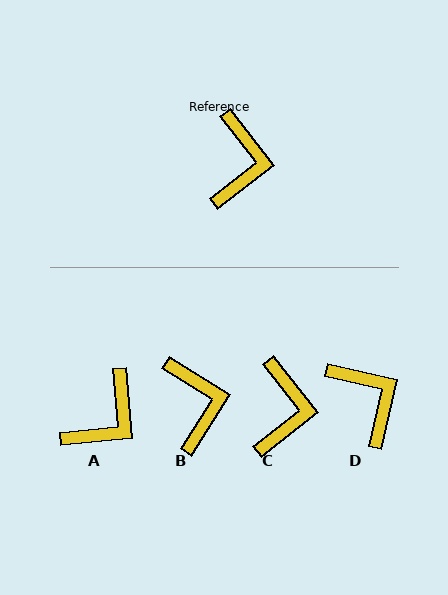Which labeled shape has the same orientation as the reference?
C.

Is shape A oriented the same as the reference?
No, it is off by about 33 degrees.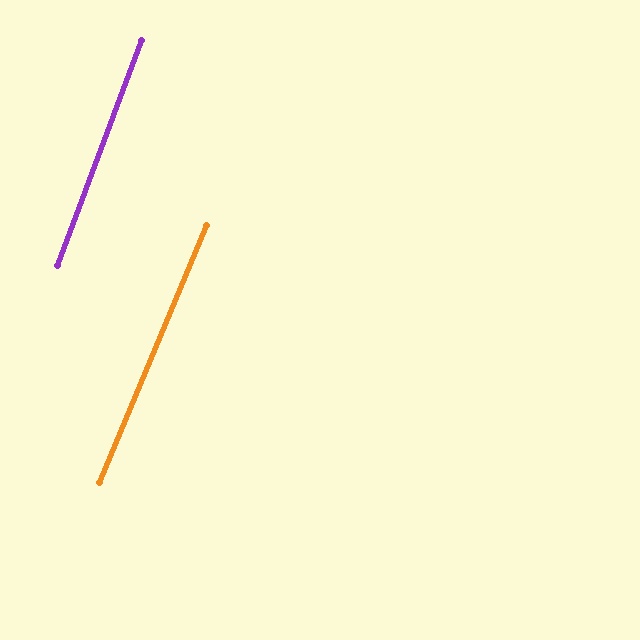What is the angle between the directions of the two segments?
Approximately 2 degrees.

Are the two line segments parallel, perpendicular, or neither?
Parallel — their directions differ by only 1.8°.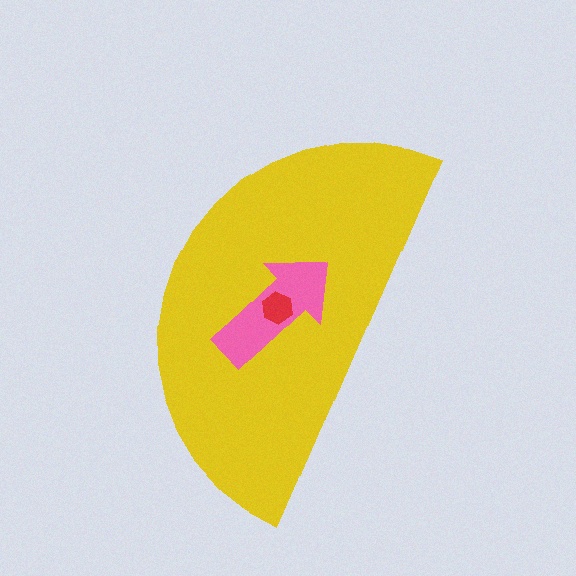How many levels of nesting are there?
3.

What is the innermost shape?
The red hexagon.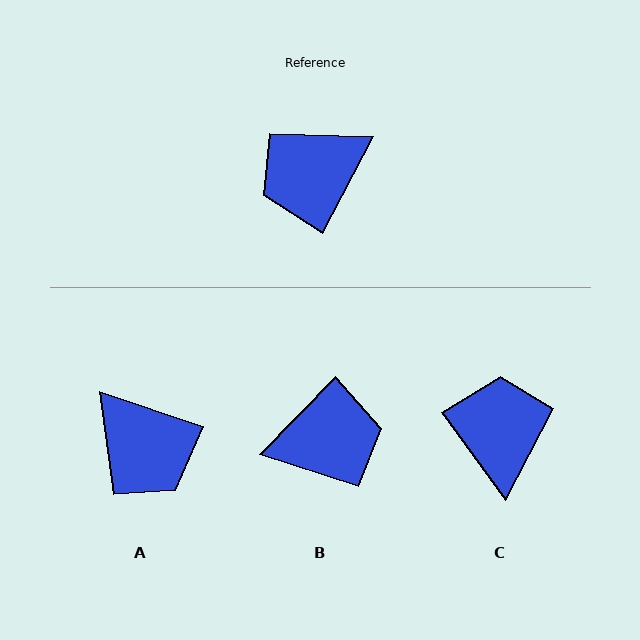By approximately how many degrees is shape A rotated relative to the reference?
Approximately 99 degrees counter-clockwise.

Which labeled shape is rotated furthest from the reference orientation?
B, about 163 degrees away.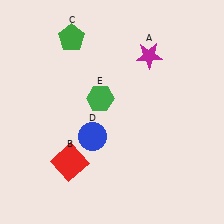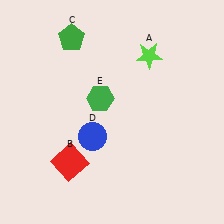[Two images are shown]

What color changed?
The star (A) changed from magenta in Image 1 to lime in Image 2.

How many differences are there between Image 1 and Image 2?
There is 1 difference between the two images.